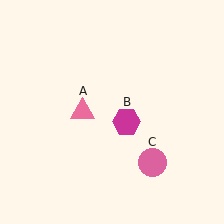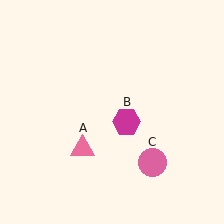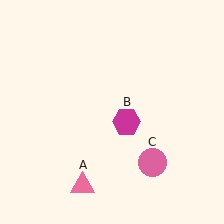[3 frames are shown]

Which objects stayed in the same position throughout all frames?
Magenta hexagon (object B) and pink circle (object C) remained stationary.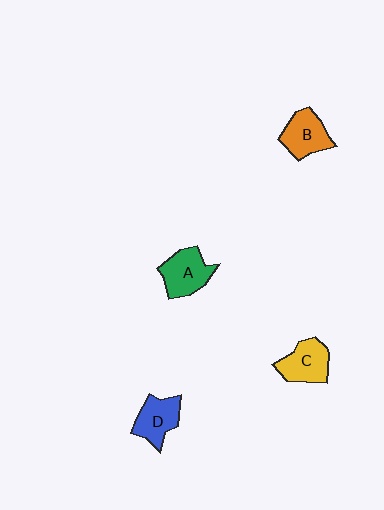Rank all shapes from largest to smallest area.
From largest to smallest: A (green), C (yellow), B (orange), D (blue).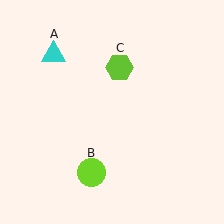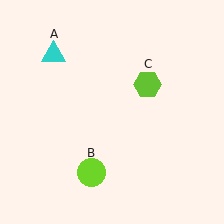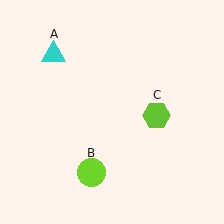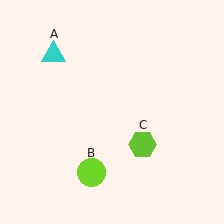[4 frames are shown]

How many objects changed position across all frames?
1 object changed position: lime hexagon (object C).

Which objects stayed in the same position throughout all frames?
Cyan triangle (object A) and lime circle (object B) remained stationary.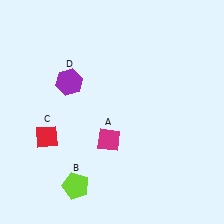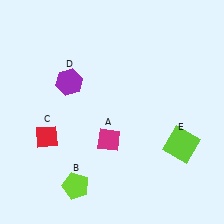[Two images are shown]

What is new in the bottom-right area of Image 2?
A lime square (E) was added in the bottom-right area of Image 2.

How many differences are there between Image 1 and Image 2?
There is 1 difference between the two images.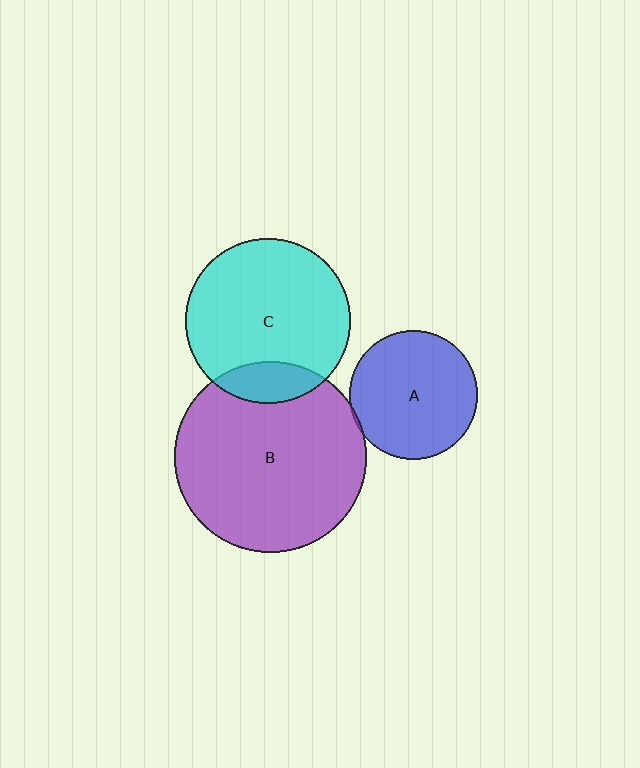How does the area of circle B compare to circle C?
Approximately 1.3 times.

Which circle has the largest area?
Circle B (purple).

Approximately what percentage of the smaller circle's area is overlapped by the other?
Approximately 15%.